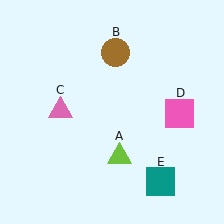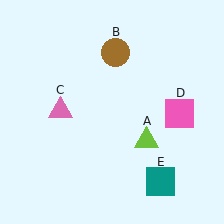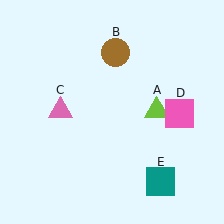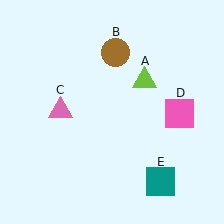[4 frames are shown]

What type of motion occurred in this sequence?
The lime triangle (object A) rotated counterclockwise around the center of the scene.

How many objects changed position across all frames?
1 object changed position: lime triangle (object A).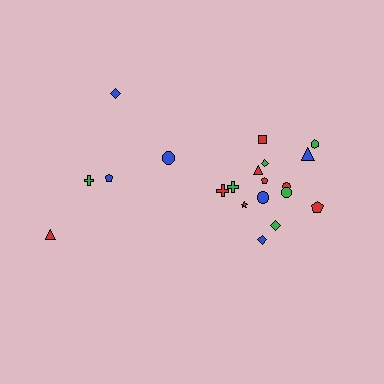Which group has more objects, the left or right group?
The right group.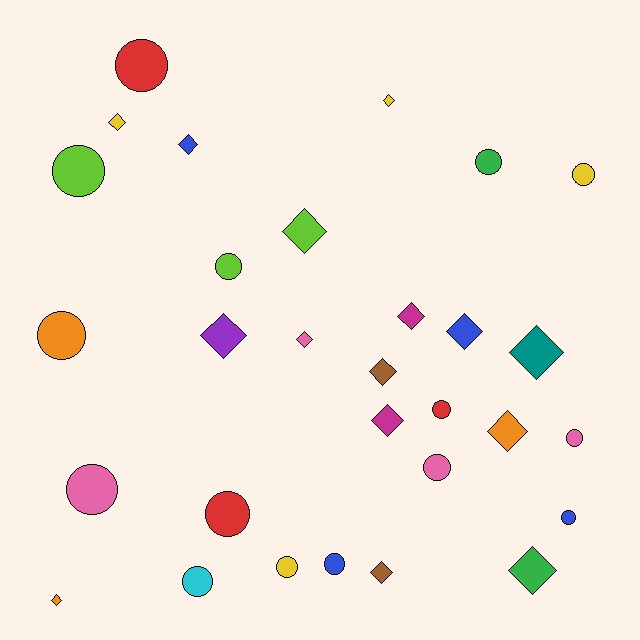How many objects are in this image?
There are 30 objects.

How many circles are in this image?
There are 15 circles.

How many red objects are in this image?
There are 3 red objects.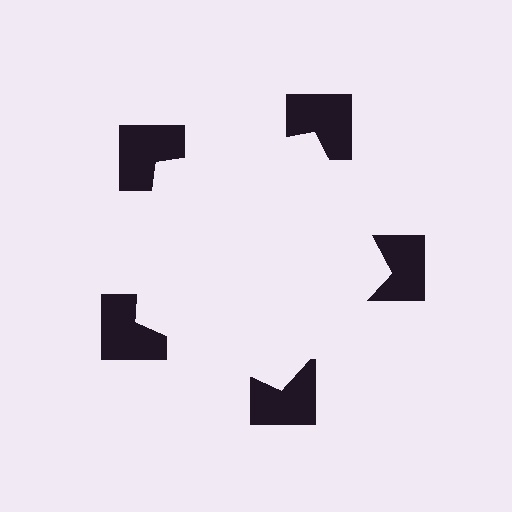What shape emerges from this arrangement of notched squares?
An illusory pentagon — its edges are inferred from the aligned wedge cuts in the notched squares, not physically drawn.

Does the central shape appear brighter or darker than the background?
It typically appears slightly brighter than the background, even though no actual brightness change is drawn.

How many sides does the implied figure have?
5 sides.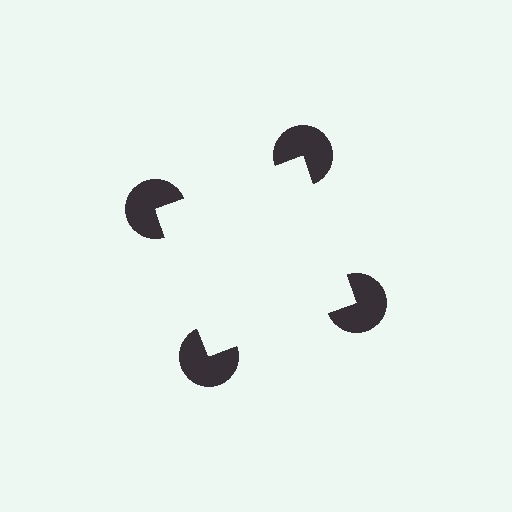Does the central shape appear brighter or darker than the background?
It typically appears slightly brighter than the background, even though no actual brightness change is drawn.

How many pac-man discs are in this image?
There are 4 — one at each vertex of the illusory square.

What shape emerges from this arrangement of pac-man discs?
An illusory square — its edges are inferred from the aligned wedge cuts in the pac-man discs, not physically drawn.